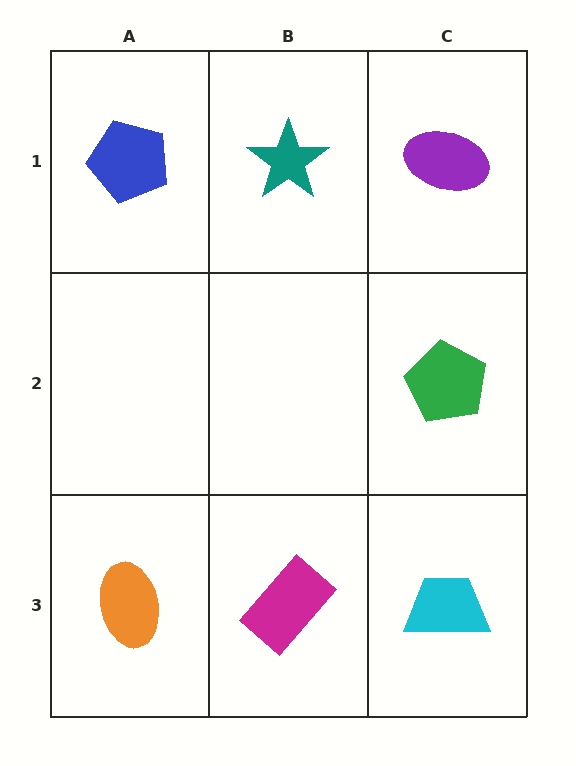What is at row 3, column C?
A cyan trapezoid.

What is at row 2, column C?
A green pentagon.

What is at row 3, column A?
An orange ellipse.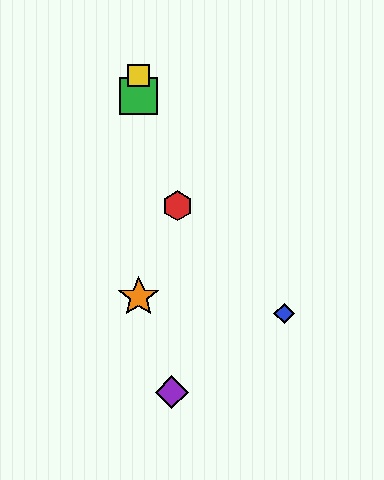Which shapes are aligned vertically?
The green square, the yellow square, the orange star are aligned vertically.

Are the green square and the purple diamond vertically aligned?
No, the green square is at x≈139 and the purple diamond is at x≈172.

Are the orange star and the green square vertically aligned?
Yes, both are at x≈139.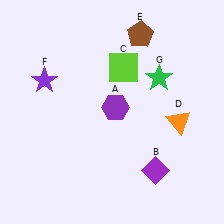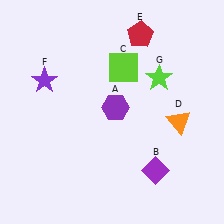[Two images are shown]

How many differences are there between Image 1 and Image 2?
There are 2 differences between the two images.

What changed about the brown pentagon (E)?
In Image 1, E is brown. In Image 2, it changed to red.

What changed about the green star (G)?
In Image 1, G is green. In Image 2, it changed to lime.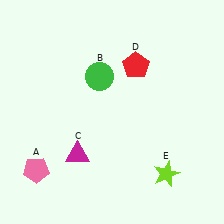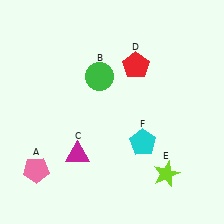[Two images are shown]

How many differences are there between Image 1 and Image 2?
There is 1 difference between the two images.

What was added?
A cyan pentagon (F) was added in Image 2.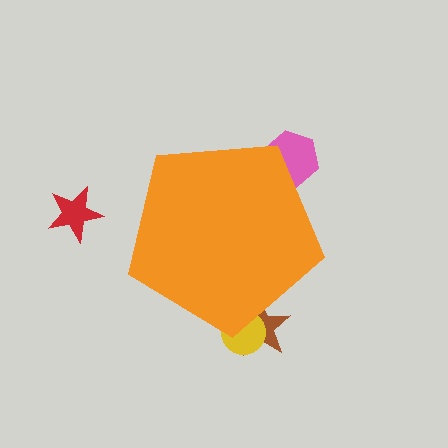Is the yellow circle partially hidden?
Yes, the yellow circle is partially hidden behind the orange pentagon.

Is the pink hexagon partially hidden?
Yes, the pink hexagon is partially hidden behind the orange pentagon.